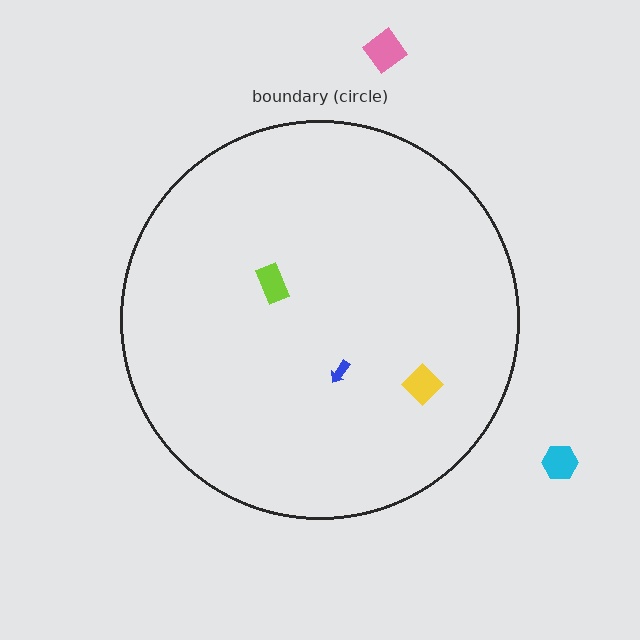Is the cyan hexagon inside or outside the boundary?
Outside.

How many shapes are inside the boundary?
3 inside, 2 outside.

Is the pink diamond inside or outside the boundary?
Outside.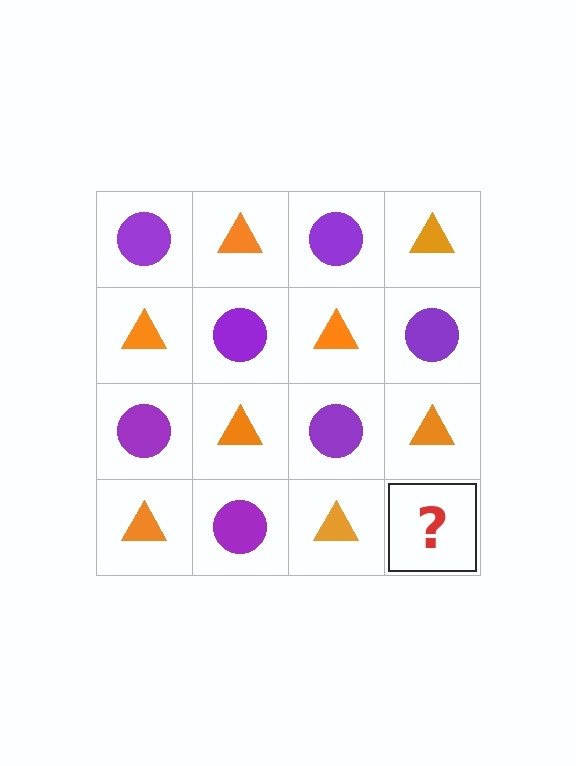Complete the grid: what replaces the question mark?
The question mark should be replaced with a purple circle.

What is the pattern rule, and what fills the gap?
The rule is that it alternates purple circle and orange triangle in a checkerboard pattern. The gap should be filled with a purple circle.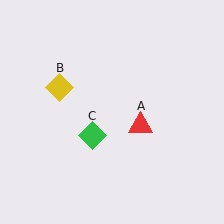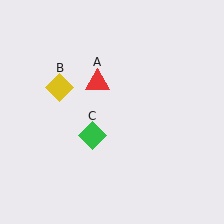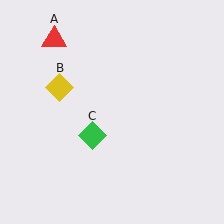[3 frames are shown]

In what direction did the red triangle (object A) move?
The red triangle (object A) moved up and to the left.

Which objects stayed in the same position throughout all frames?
Yellow diamond (object B) and green diamond (object C) remained stationary.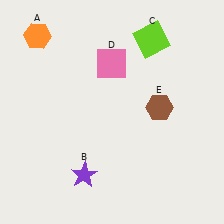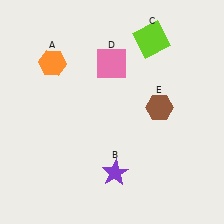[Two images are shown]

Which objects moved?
The objects that moved are: the orange hexagon (A), the purple star (B).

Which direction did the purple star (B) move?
The purple star (B) moved right.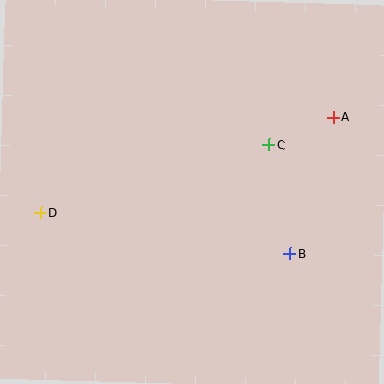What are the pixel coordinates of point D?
Point D is at (40, 212).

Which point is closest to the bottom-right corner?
Point B is closest to the bottom-right corner.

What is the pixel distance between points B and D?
The distance between B and D is 253 pixels.